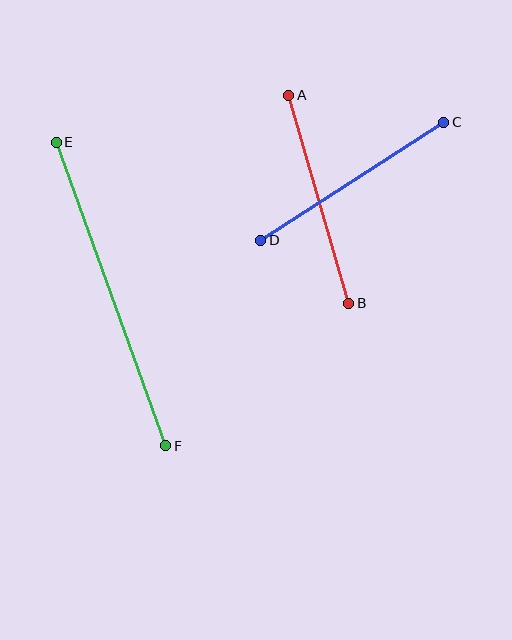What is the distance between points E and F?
The distance is approximately 323 pixels.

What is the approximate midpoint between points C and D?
The midpoint is at approximately (352, 181) pixels.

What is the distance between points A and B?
The distance is approximately 216 pixels.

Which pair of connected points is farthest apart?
Points E and F are farthest apart.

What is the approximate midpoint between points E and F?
The midpoint is at approximately (111, 294) pixels.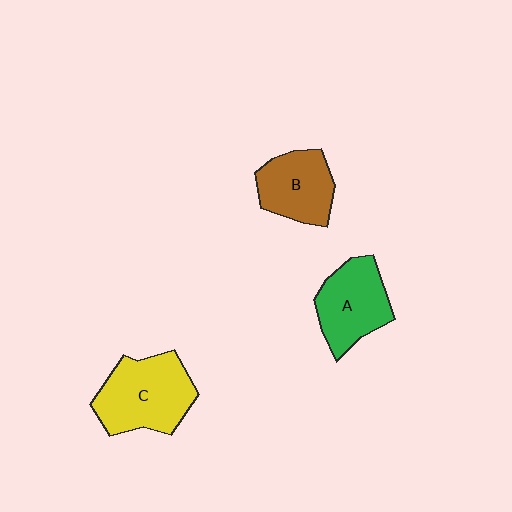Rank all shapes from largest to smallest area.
From largest to smallest: C (yellow), A (green), B (brown).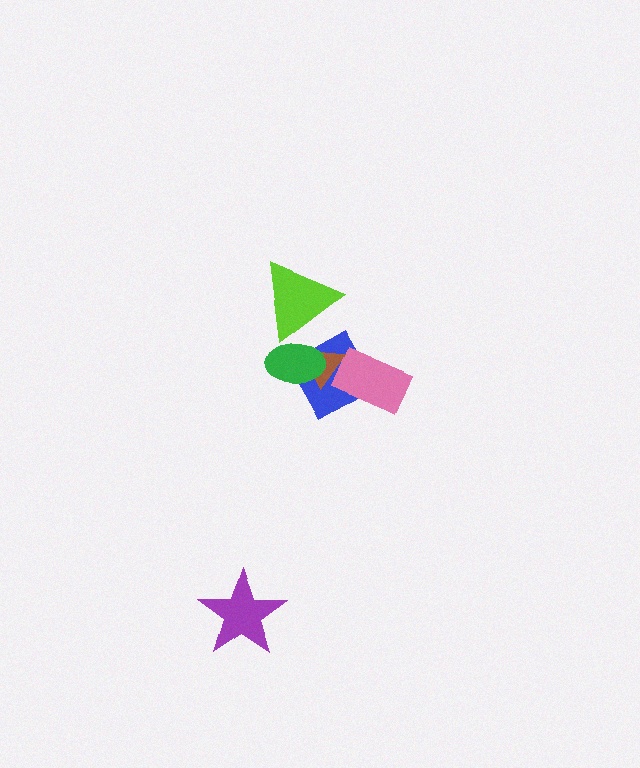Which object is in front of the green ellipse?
The lime triangle is in front of the green ellipse.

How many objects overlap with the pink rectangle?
2 objects overlap with the pink rectangle.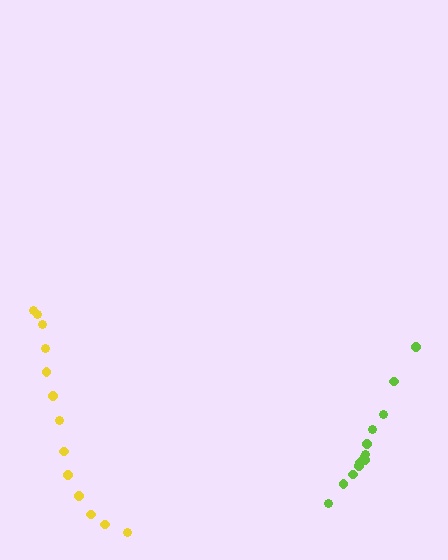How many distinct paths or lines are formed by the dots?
There are 2 distinct paths.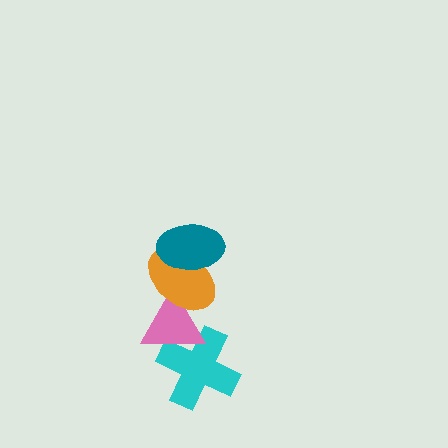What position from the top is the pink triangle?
The pink triangle is 3rd from the top.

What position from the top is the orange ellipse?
The orange ellipse is 2nd from the top.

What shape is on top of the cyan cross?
The pink triangle is on top of the cyan cross.